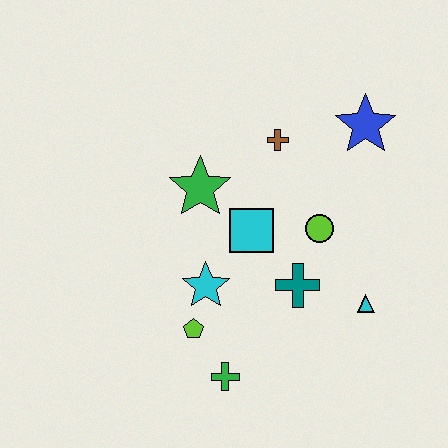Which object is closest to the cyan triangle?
The teal cross is closest to the cyan triangle.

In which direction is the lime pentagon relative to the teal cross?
The lime pentagon is to the left of the teal cross.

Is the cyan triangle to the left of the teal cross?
No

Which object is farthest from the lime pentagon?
The blue star is farthest from the lime pentagon.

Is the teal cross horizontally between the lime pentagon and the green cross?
No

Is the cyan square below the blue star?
Yes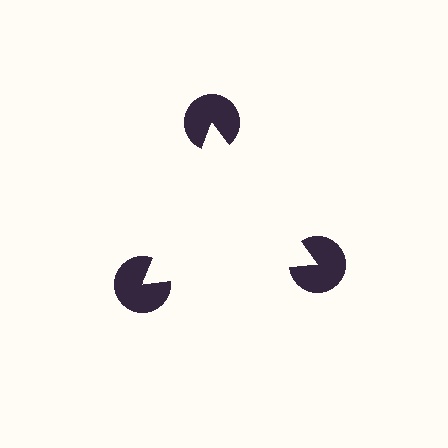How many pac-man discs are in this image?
There are 3 — one at each vertex of the illusory triangle.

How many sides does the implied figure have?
3 sides.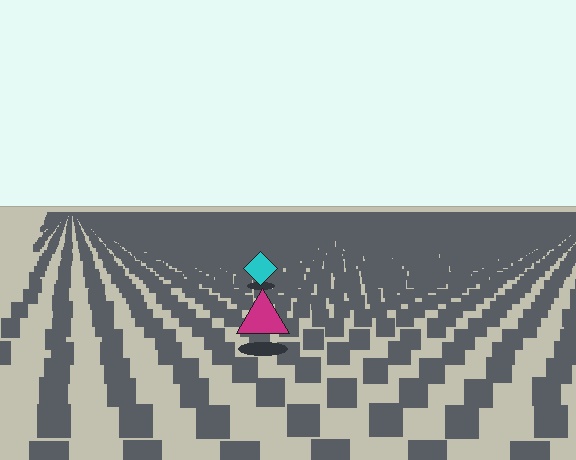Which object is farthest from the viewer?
The cyan diamond is farthest from the viewer. It appears smaller and the ground texture around it is denser.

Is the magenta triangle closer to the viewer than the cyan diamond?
Yes. The magenta triangle is closer — you can tell from the texture gradient: the ground texture is coarser near it.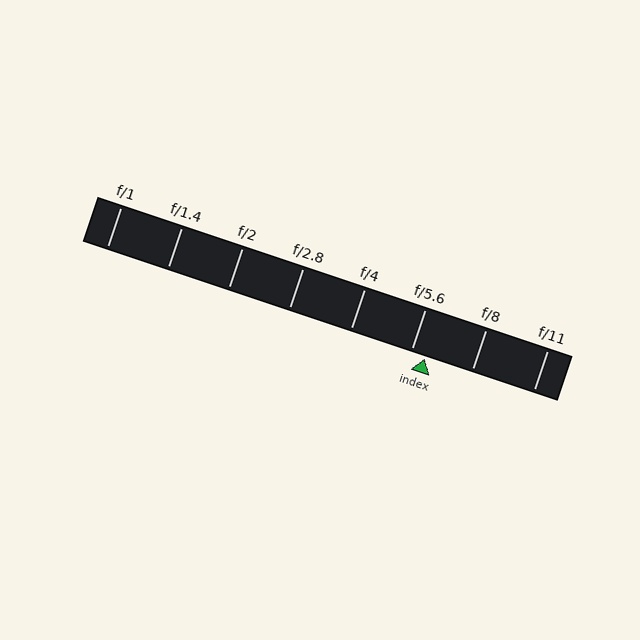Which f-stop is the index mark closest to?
The index mark is closest to f/5.6.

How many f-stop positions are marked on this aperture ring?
There are 8 f-stop positions marked.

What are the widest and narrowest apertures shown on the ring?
The widest aperture shown is f/1 and the narrowest is f/11.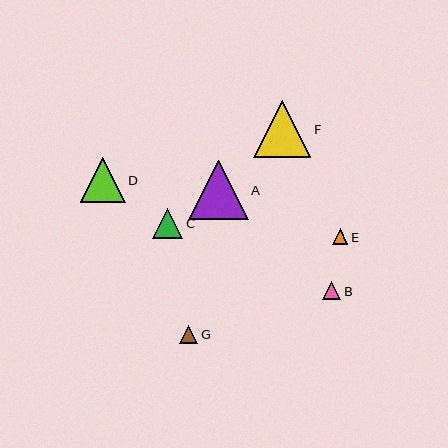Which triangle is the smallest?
Triangle E is the smallest with a size of approximately 15 pixels.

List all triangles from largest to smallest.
From largest to smallest: A, F, D, C, G, B, E.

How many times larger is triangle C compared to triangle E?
Triangle C is approximately 2.0 times the size of triangle E.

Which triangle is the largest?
Triangle A is the largest with a size of approximately 60 pixels.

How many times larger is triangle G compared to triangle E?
Triangle G is approximately 1.2 times the size of triangle E.